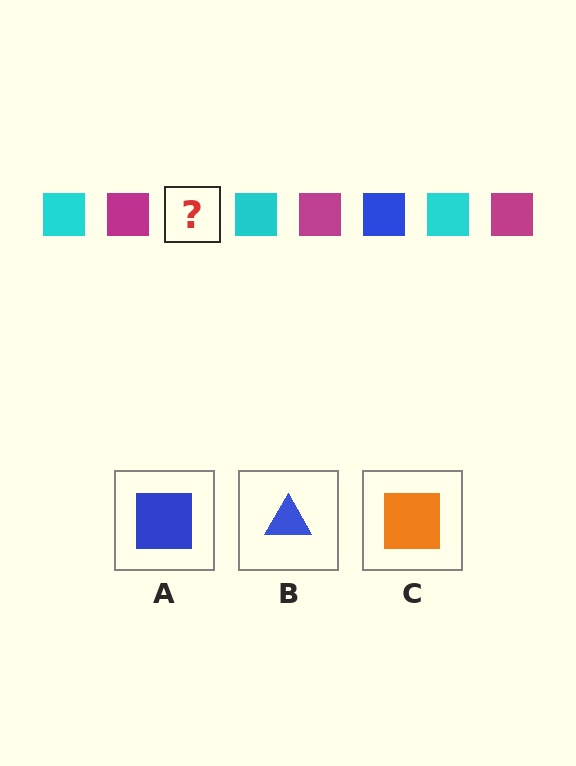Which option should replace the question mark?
Option A.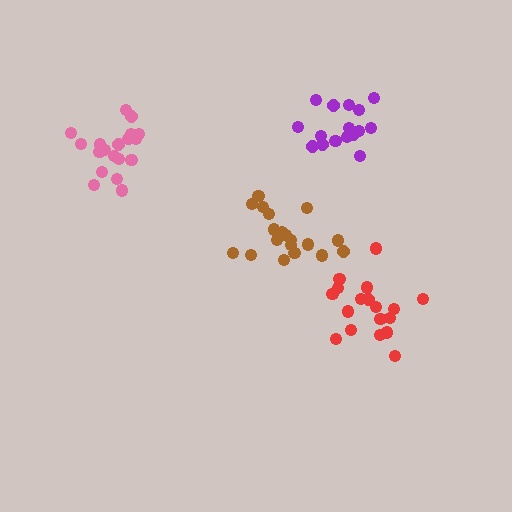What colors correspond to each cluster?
The clusters are colored: pink, brown, red, purple.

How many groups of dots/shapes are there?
There are 4 groups.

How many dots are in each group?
Group 1: 19 dots, Group 2: 19 dots, Group 3: 18 dots, Group 4: 17 dots (73 total).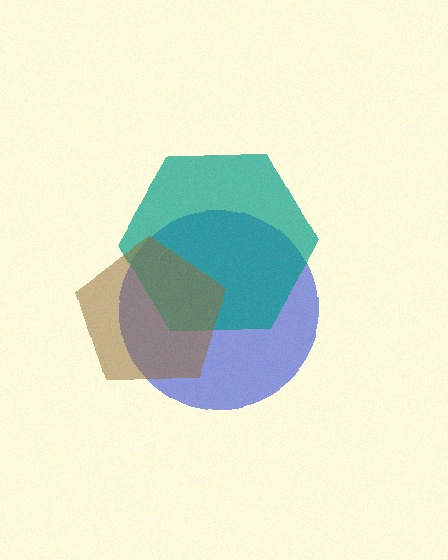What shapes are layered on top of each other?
The layered shapes are: a blue circle, a teal hexagon, a brown pentagon.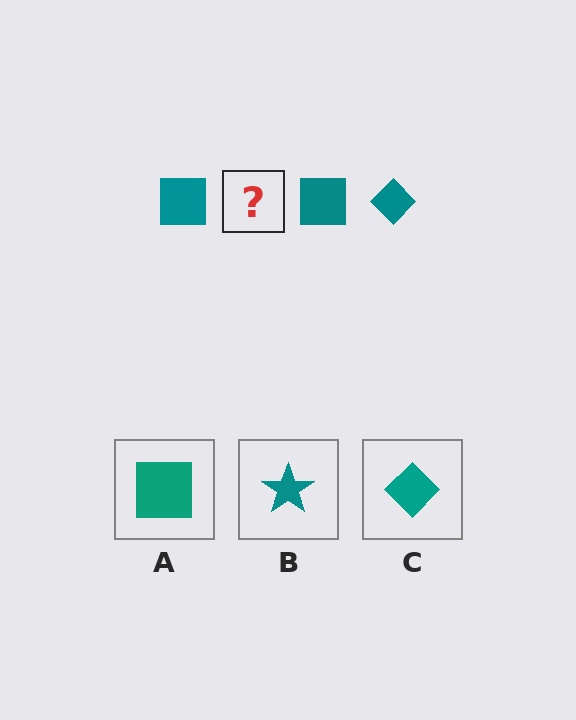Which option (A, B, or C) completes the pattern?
C.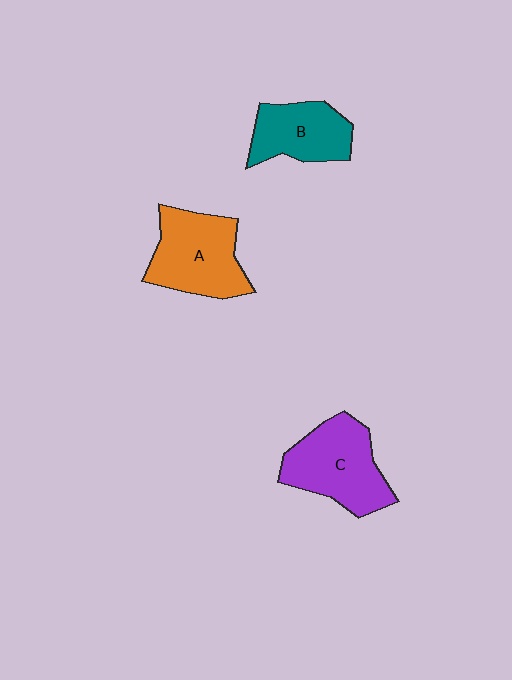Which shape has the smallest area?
Shape B (teal).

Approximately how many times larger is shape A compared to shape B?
Approximately 1.3 times.